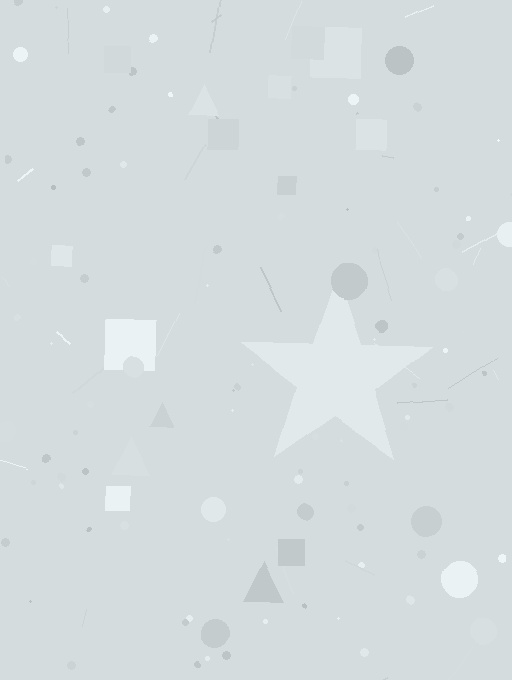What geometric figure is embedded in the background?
A star is embedded in the background.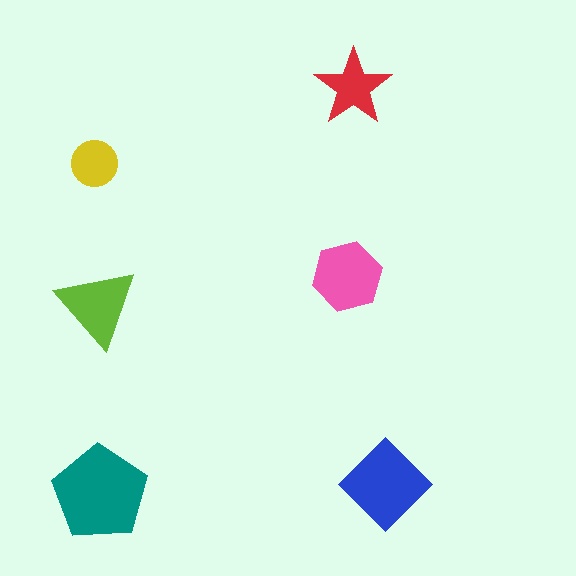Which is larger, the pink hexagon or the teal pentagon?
The teal pentagon.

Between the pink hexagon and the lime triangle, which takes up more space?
The pink hexagon.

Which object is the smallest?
The yellow circle.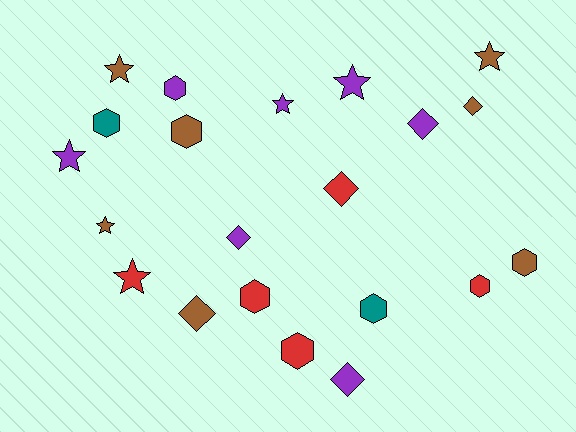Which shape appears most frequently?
Hexagon, with 8 objects.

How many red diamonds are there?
There is 1 red diamond.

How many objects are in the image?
There are 21 objects.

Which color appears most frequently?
Purple, with 7 objects.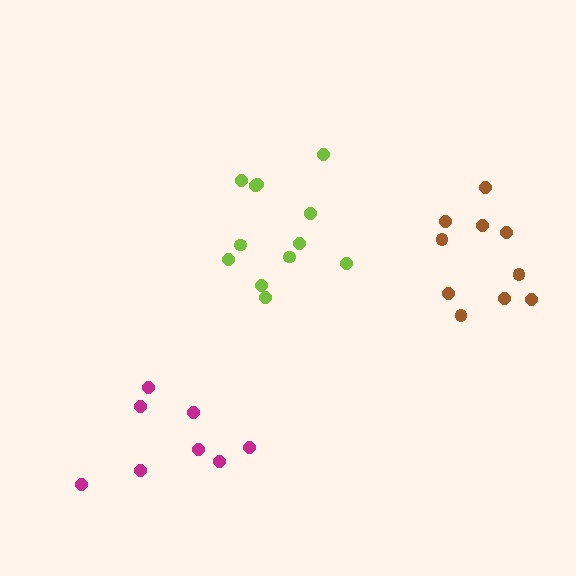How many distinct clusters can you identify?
There are 3 distinct clusters.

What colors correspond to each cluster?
The clusters are colored: brown, lime, magenta.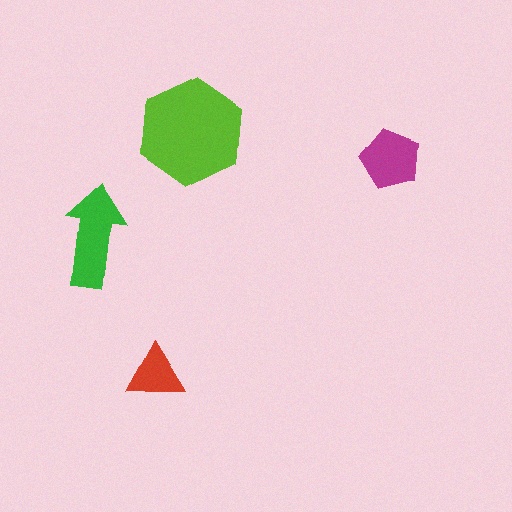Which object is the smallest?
The red triangle.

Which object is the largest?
The lime hexagon.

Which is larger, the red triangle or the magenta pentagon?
The magenta pentagon.